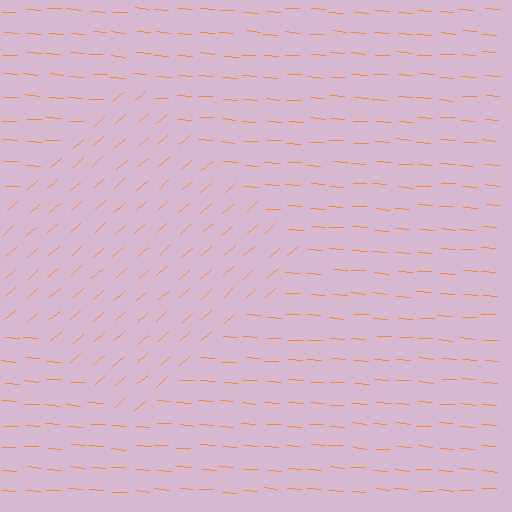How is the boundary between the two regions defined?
The boundary is defined purely by a change in line orientation (approximately 45 degrees difference). All lines are the same color and thickness.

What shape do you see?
I see a diamond.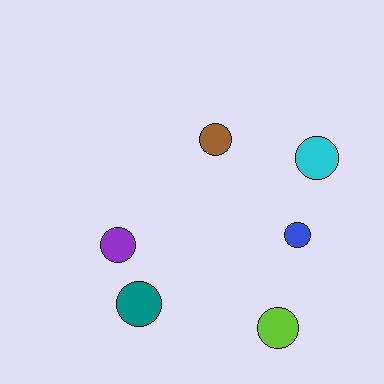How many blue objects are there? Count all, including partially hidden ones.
There is 1 blue object.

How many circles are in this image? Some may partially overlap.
There are 6 circles.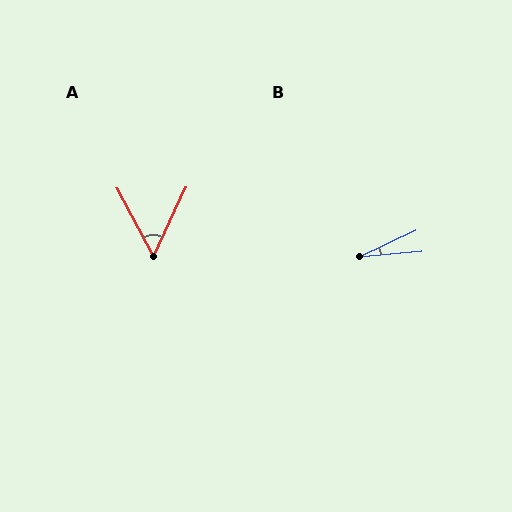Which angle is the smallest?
B, at approximately 20 degrees.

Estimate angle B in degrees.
Approximately 20 degrees.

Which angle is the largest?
A, at approximately 53 degrees.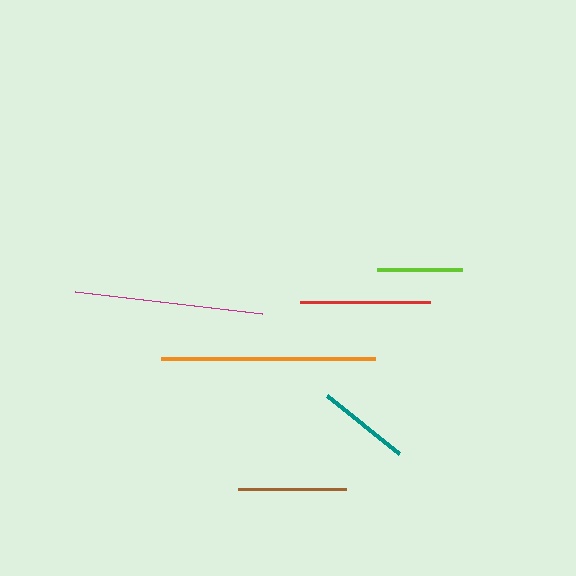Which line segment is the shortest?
The lime line is the shortest at approximately 86 pixels.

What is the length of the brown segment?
The brown segment is approximately 108 pixels long.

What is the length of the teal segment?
The teal segment is approximately 93 pixels long.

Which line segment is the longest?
The orange line is the longest at approximately 214 pixels.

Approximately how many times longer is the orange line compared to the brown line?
The orange line is approximately 2.0 times the length of the brown line.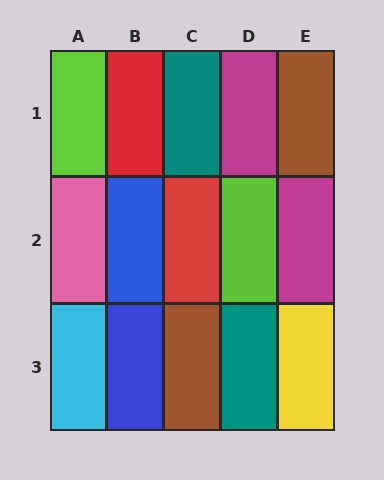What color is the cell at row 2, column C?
Red.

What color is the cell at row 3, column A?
Cyan.